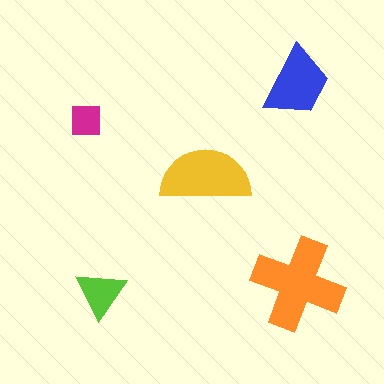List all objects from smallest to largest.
The magenta square, the lime triangle, the blue trapezoid, the yellow semicircle, the orange cross.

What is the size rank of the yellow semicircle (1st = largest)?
2nd.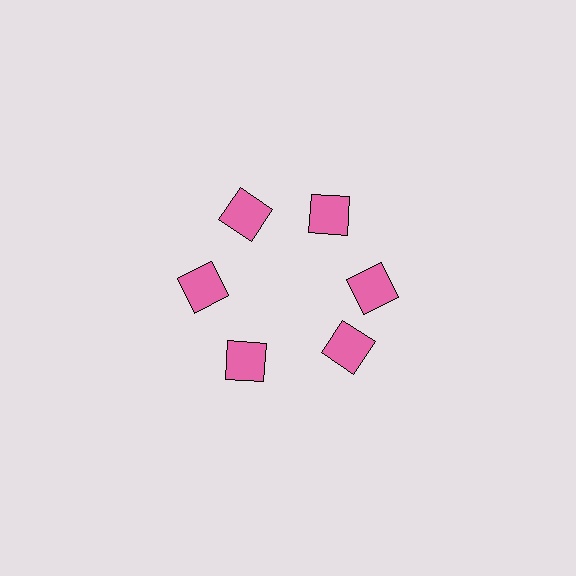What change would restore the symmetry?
The symmetry would be restored by rotating it back into even spacing with its neighbors so that all 6 squares sit at equal angles and equal distance from the center.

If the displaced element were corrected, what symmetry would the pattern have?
It would have 6-fold rotational symmetry — the pattern would map onto itself every 60 degrees.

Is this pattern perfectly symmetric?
No. The 6 pink squares are arranged in a ring, but one element near the 5 o'clock position is rotated out of alignment along the ring, breaking the 6-fold rotational symmetry.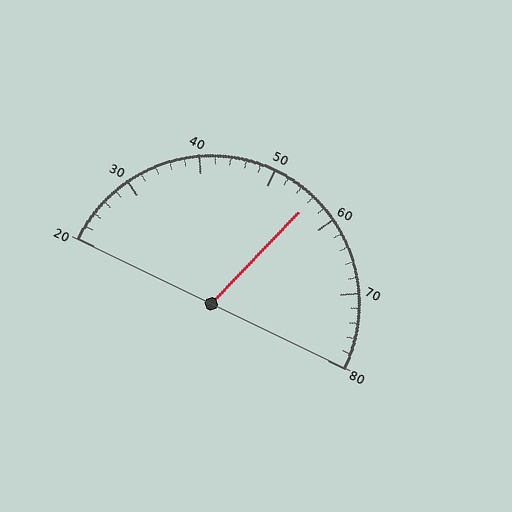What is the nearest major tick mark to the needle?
The nearest major tick mark is 60.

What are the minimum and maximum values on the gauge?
The gauge ranges from 20 to 80.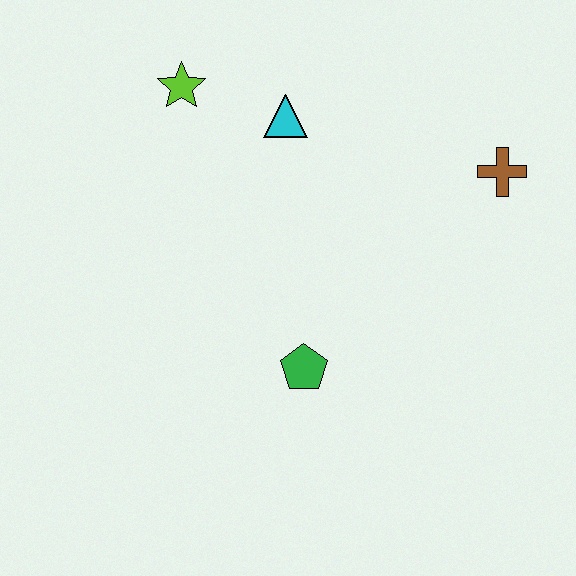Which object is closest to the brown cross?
The cyan triangle is closest to the brown cross.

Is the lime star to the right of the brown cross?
No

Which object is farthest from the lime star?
The brown cross is farthest from the lime star.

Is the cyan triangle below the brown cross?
No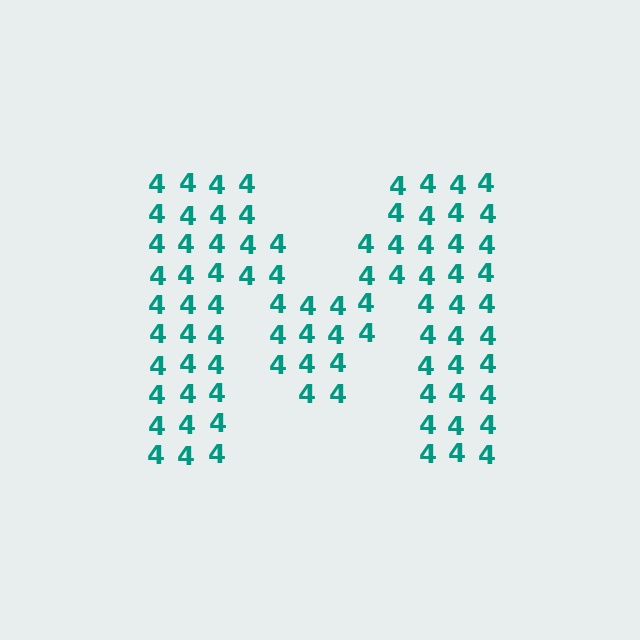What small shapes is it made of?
It is made of small digit 4's.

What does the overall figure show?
The overall figure shows the letter M.